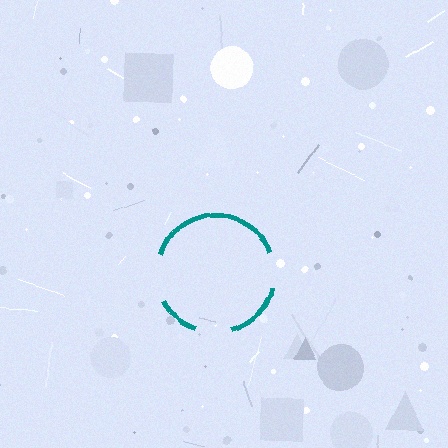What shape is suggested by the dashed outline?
The dashed outline suggests a circle.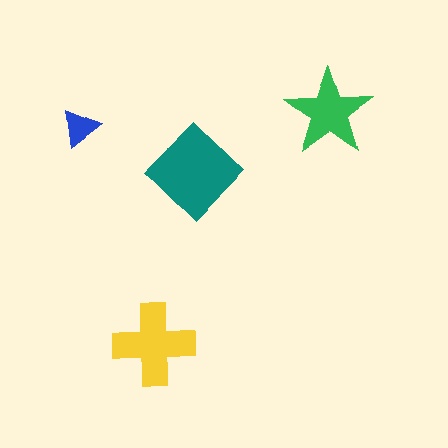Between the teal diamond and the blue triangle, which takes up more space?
The teal diamond.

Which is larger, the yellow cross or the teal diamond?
The teal diamond.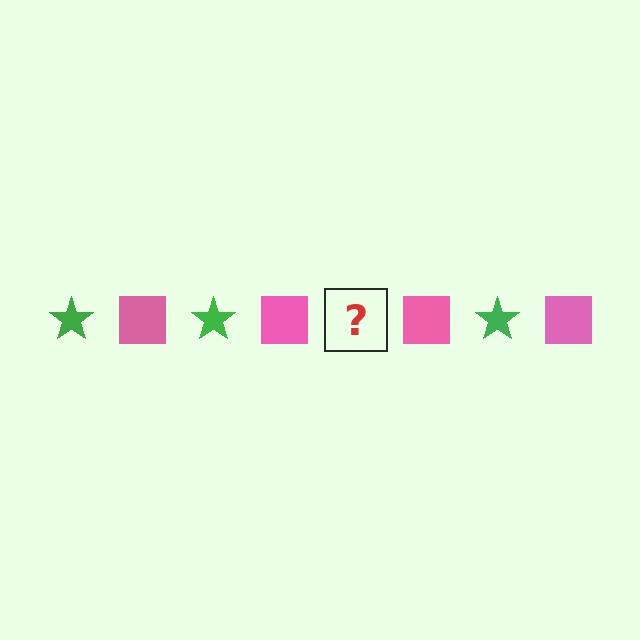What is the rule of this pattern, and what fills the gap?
The rule is that the pattern alternates between green star and pink square. The gap should be filled with a green star.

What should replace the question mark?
The question mark should be replaced with a green star.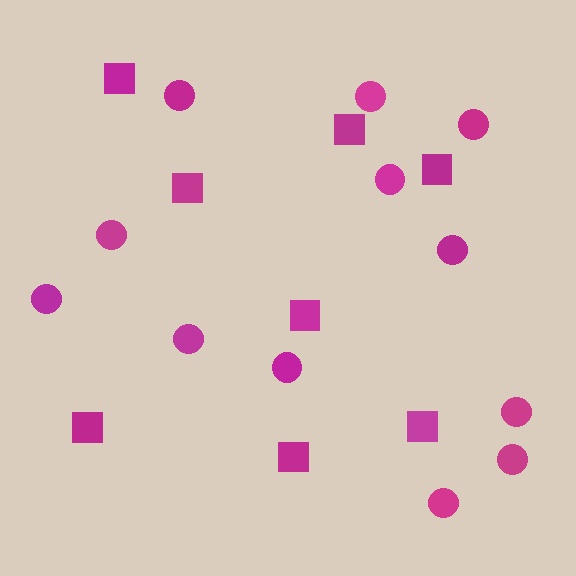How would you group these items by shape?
There are 2 groups: one group of circles (12) and one group of squares (8).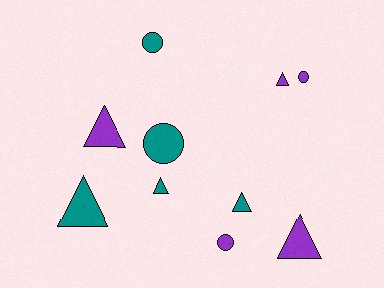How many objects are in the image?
There are 10 objects.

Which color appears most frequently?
Purple, with 5 objects.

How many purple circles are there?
There are 2 purple circles.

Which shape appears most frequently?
Triangle, with 6 objects.